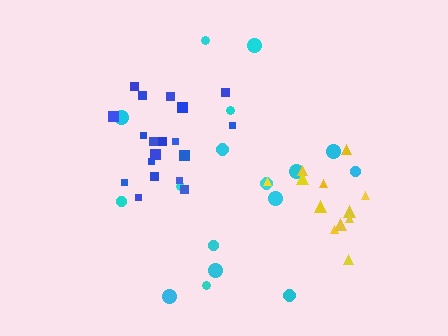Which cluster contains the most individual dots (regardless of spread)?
Blue (19).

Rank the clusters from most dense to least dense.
blue, yellow, cyan.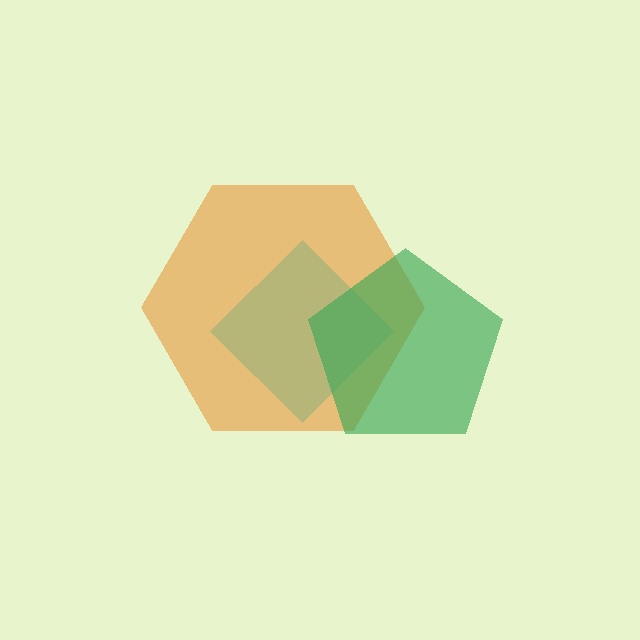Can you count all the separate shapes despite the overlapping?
Yes, there are 3 separate shapes.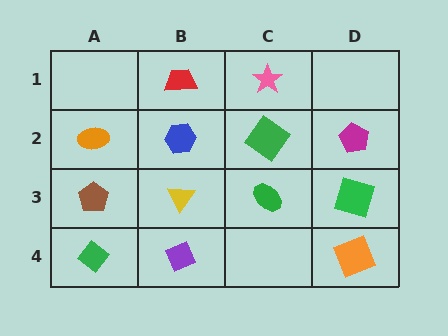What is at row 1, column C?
A pink star.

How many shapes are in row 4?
3 shapes.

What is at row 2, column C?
A green diamond.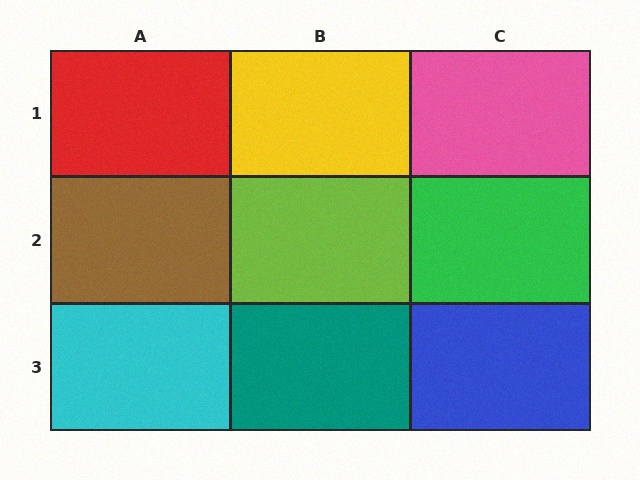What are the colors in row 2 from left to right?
Brown, lime, green.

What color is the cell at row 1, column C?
Pink.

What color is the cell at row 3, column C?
Blue.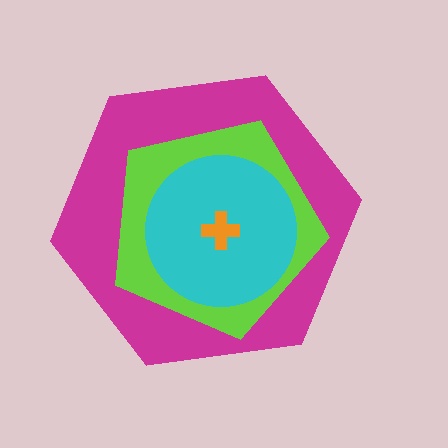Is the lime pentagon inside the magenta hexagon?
Yes.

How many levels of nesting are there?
4.